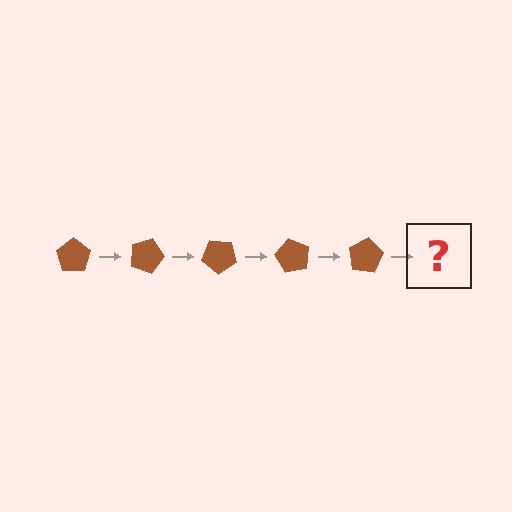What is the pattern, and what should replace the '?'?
The pattern is that the pentagon rotates 20 degrees each step. The '?' should be a brown pentagon rotated 100 degrees.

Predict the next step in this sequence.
The next step is a brown pentagon rotated 100 degrees.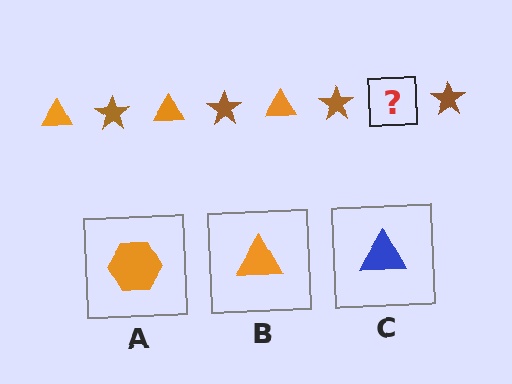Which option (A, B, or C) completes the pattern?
B.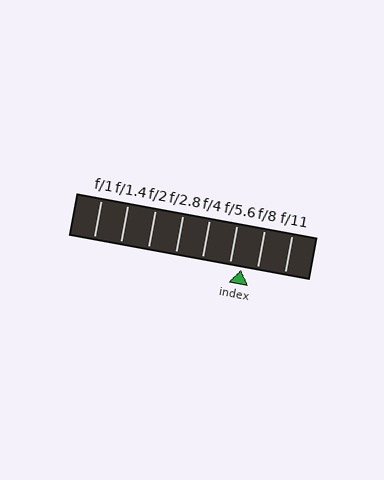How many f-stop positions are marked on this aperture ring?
There are 8 f-stop positions marked.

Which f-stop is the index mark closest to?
The index mark is closest to f/5.6.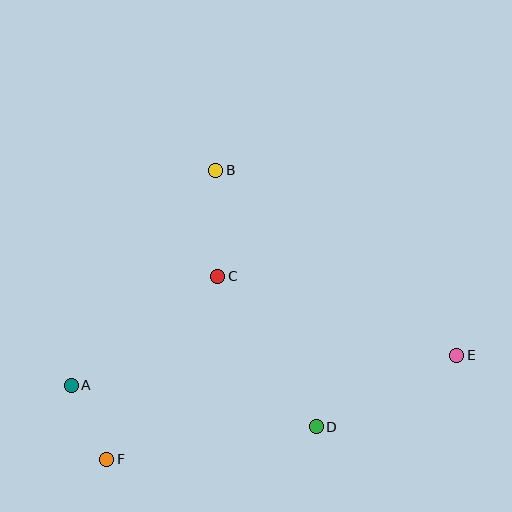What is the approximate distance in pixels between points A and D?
The distance between A and D is approximately 248 pixels.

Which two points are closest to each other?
Points A and F are closest to each other.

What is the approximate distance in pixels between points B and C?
The distance between B and C is approximately 106 pixels.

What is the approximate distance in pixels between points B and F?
The distance between B and F is approximately 309 pixels.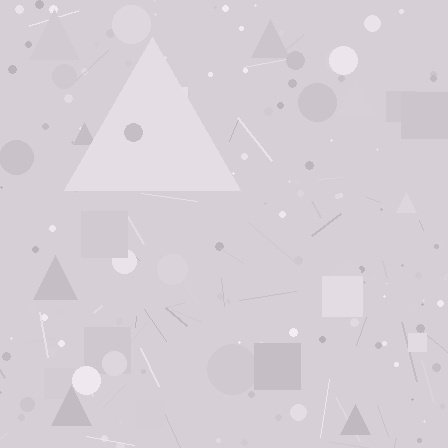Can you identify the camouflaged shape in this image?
The camouflaged shape is a triangle.